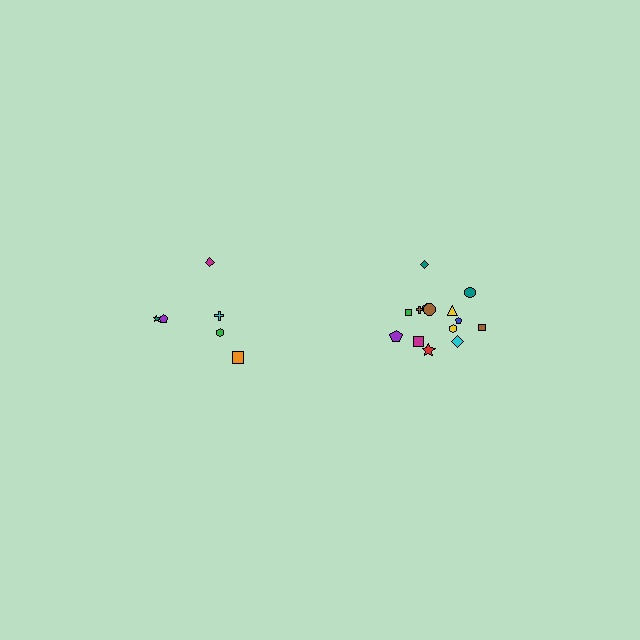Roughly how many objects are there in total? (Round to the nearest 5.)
Roughly 20 objects in total.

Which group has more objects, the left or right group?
The right group.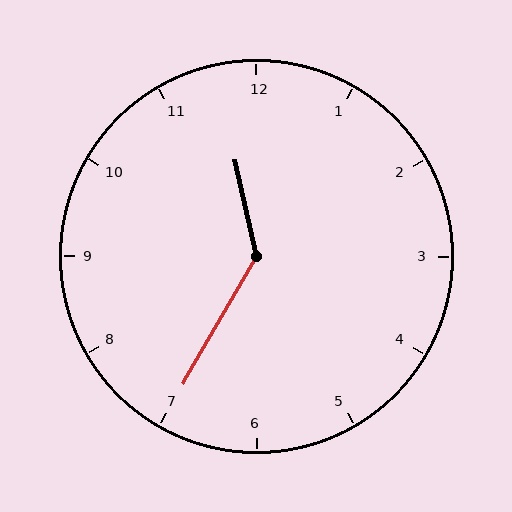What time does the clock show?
11:35.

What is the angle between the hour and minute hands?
Approximately 138 degrees.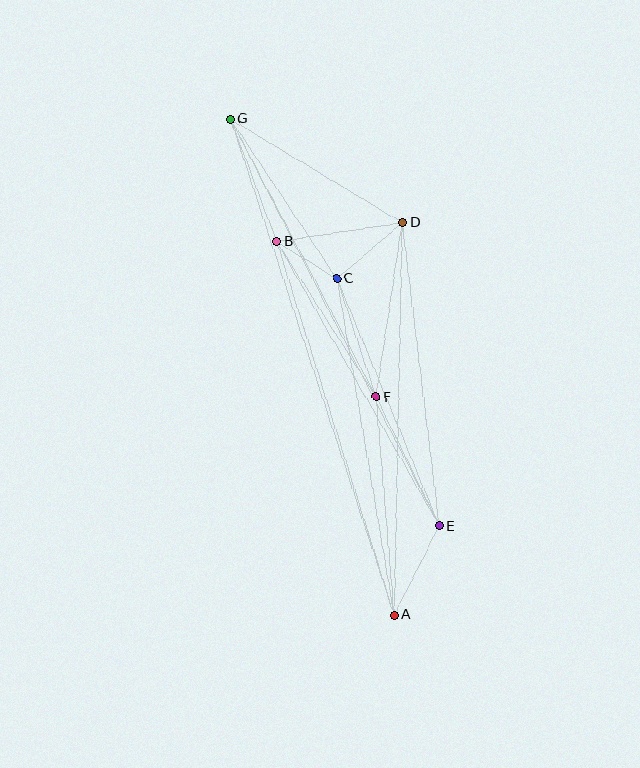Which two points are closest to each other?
Points B and C are closest to each other.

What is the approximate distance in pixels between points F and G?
The distance between F and G is approximately 314 pixels.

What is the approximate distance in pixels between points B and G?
The distance between B and G is approximately 131 pixels.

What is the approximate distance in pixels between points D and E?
The distance between D and E is approximately 306 pixels.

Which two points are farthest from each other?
Points A and G are farthest from each other.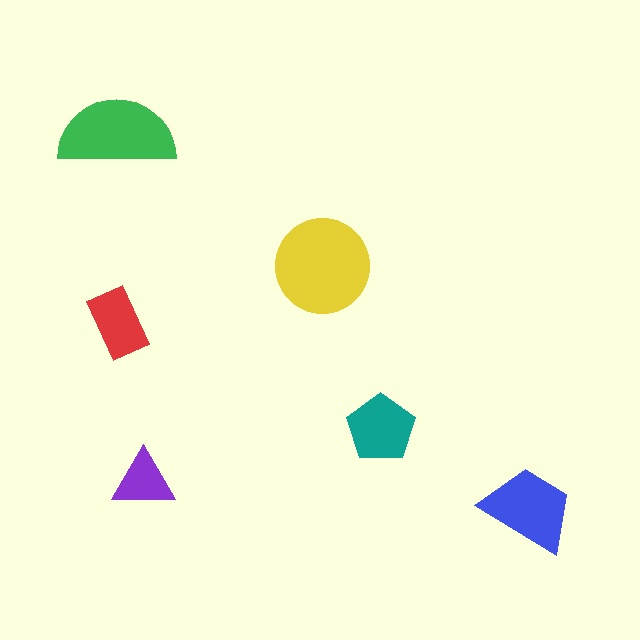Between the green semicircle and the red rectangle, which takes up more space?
The green semicircle.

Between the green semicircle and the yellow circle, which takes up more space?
The yellow circle.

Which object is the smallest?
The purple triangle.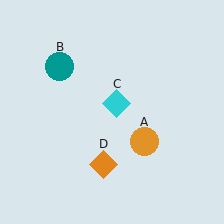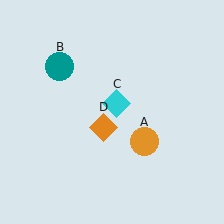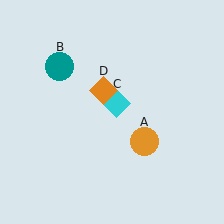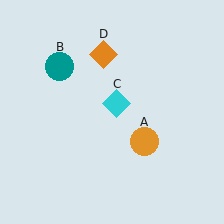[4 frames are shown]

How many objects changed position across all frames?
1 object changed position: orange diamond (object D).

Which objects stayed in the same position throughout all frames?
Orange circle (object A) and teal circle (object B) and cyan diamond (object C) remained stationary.